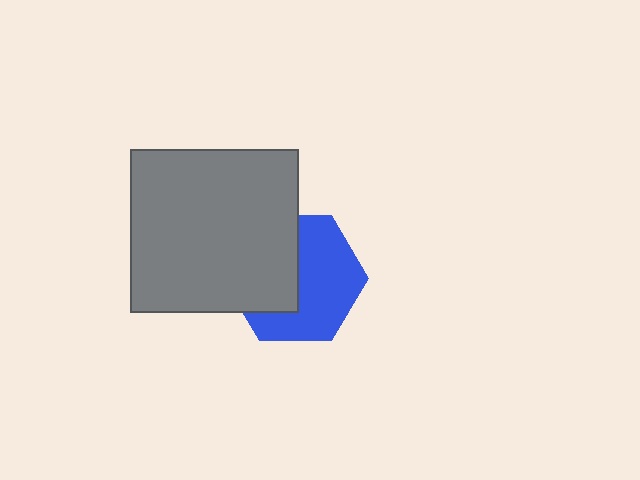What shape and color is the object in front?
The object in front is a gray rectangle.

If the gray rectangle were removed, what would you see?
You would see the complete blue hexagon.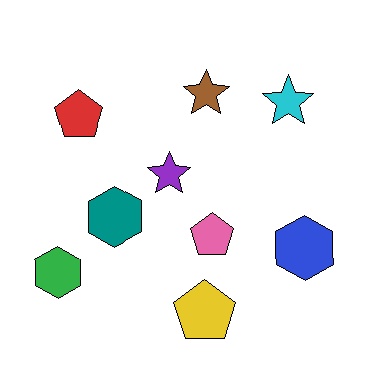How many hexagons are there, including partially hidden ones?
There are 3 hexagons.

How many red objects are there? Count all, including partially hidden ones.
There is 1 red object.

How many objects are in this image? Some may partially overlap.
There are 9 objects.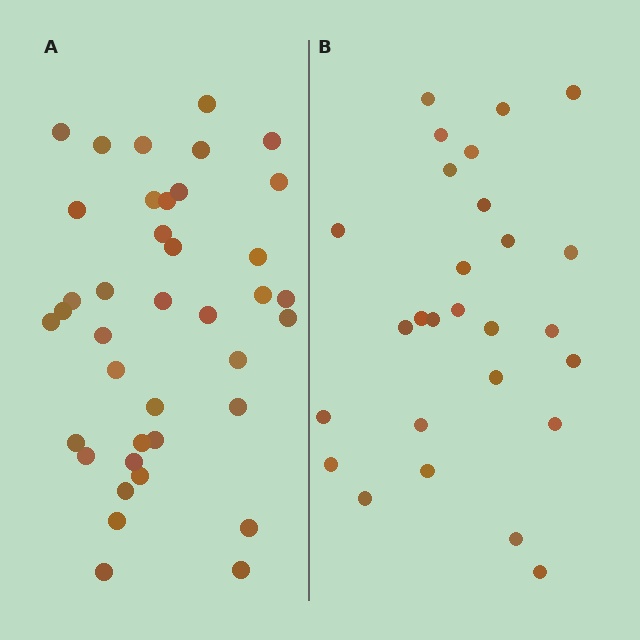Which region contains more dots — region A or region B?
Region A (the left region) has more dots.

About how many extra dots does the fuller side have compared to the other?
Region A has roughly 12 or so more dots than region B.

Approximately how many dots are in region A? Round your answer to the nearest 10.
About 40 dots. (The exact count is 39, which rounds to 40.)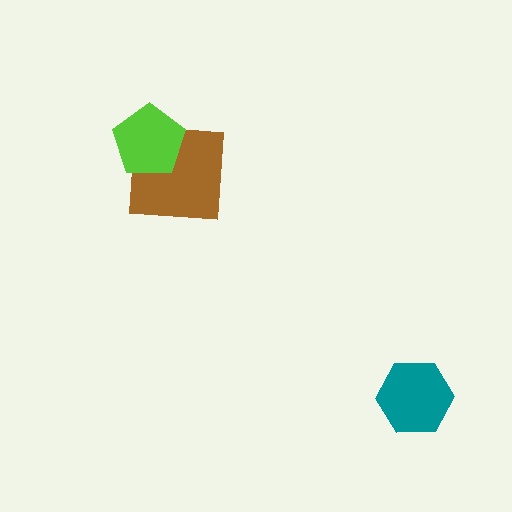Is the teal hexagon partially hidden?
No, no other shape covers it.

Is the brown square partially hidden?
Yes, it is partially covered by another shape.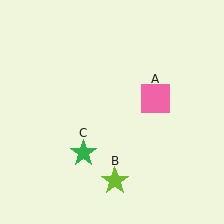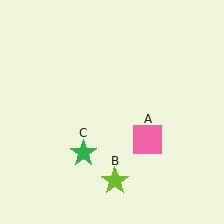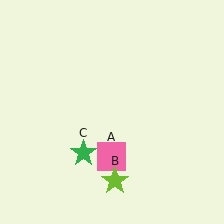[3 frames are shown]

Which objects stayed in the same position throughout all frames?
Lime star (object B) and green star (object C) remained stationary.